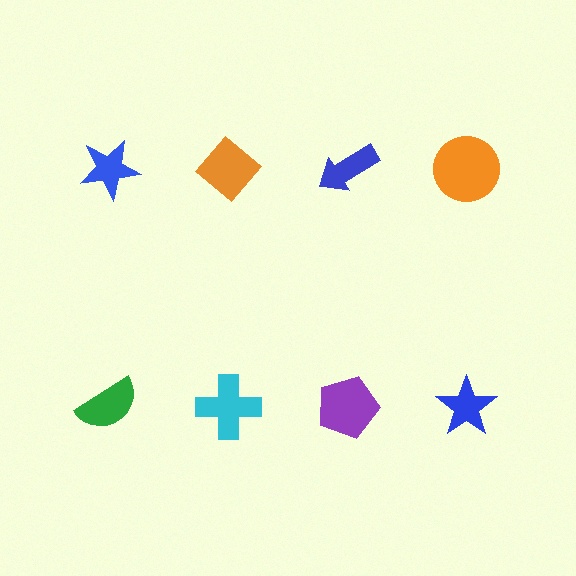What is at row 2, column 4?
A blue star.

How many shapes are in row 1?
4 shapes.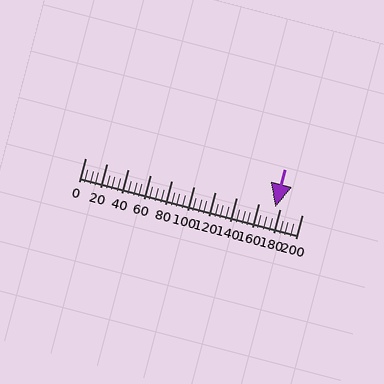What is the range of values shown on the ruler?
The ruler shows values from 0 to 200.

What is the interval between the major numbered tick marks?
The major tick marks are spaced 20 units apart.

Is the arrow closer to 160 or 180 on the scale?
The arrow is closer to 180.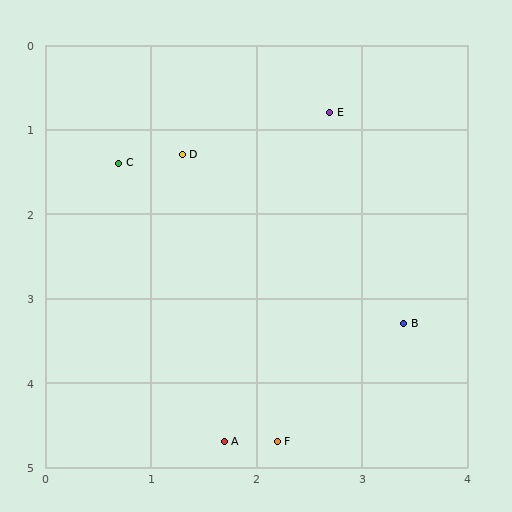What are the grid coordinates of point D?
Point D is at approximately (1.3, 1.3).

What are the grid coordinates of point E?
Point E is at approximately (2.7, 0.8).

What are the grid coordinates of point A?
Point A is at approximately (1.7, 4.7).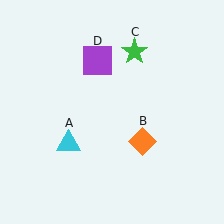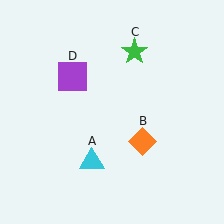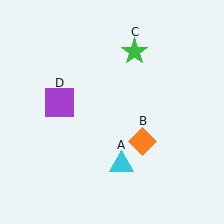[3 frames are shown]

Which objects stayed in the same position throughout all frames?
Orange diamond (object B) and green star (object C) remained stationary.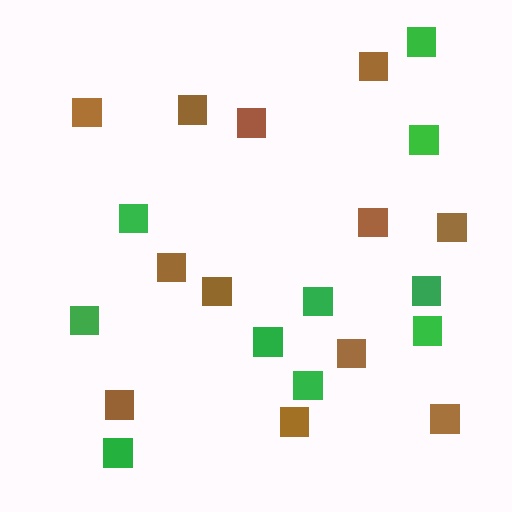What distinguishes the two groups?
There are 2 groups: one group of brown squares (12) and one group of green squares (10).